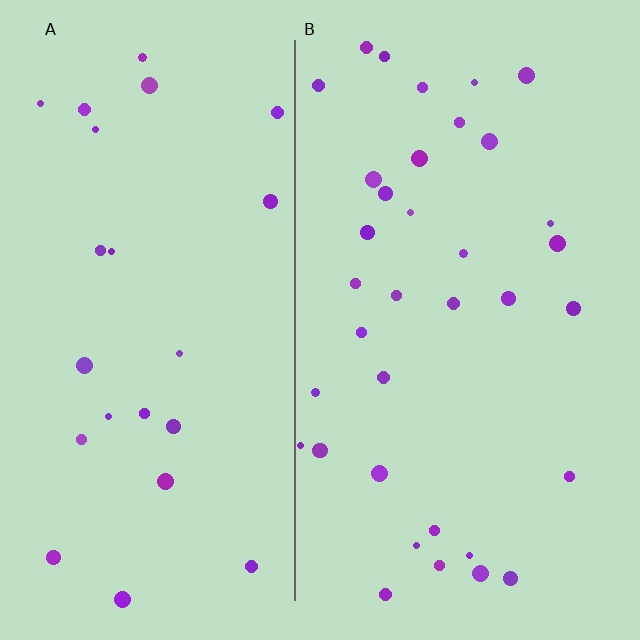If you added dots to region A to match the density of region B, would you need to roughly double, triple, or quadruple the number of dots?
Approximately double.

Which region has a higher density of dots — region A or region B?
B (the right).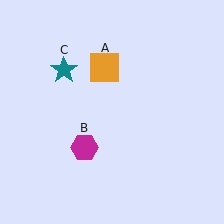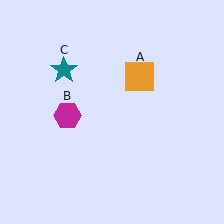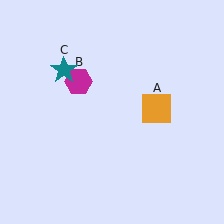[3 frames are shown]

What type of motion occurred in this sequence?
The orange square (object A), magenta hexagon (object B) rotated clockwise around the center of the scene.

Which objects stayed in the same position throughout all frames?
Teal star (object C) remained stationary.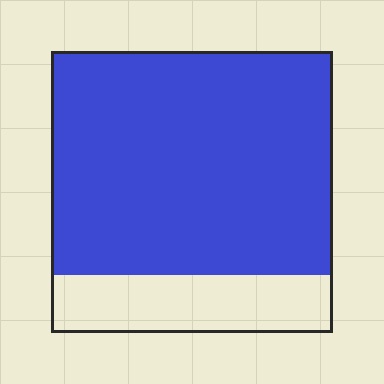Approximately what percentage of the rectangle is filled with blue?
Approximately 80%.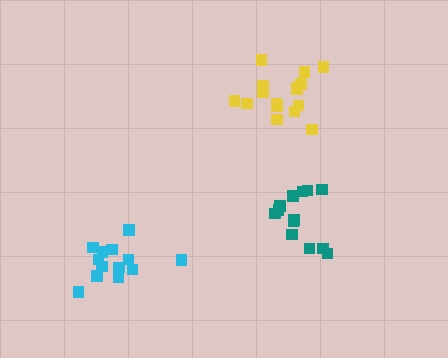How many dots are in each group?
Group 1: 16 dots, Group 2: 13 dots, Group 3: 13 dots (42 total).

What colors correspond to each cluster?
The clusters are colored: yellow, teal, cyan.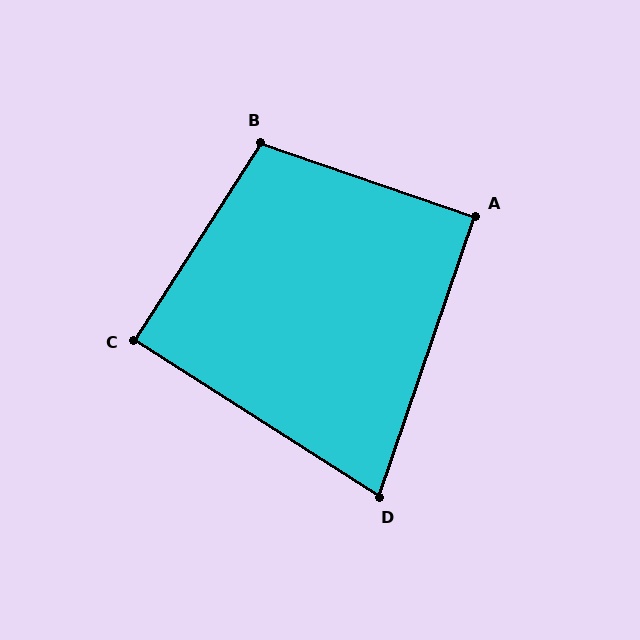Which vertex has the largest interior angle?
B, at approximately 104 degrees.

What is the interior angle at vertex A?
Approximately 90 degrees (approximately right).